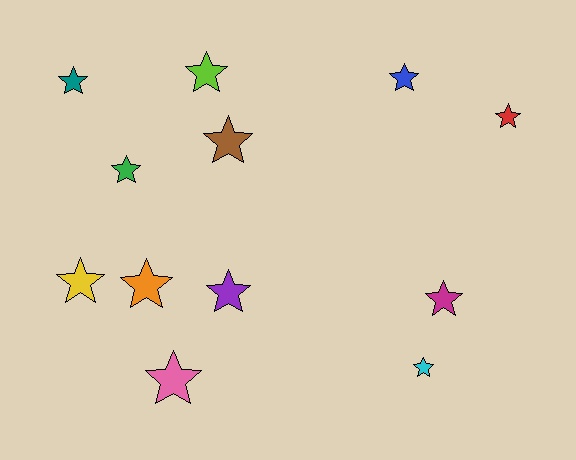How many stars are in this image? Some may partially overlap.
There are 12 stars.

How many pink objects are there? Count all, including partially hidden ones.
There is 1 pink object.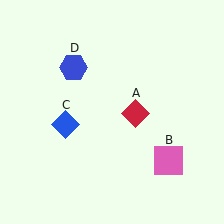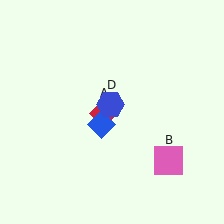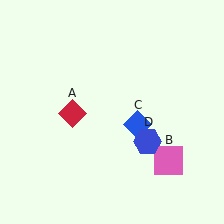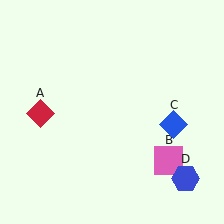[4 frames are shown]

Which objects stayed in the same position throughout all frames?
Pink square (object B) remained stationary.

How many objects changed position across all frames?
3 objects changed position: red diamond (object A), blue diamond (object C), blue hexagon (object D).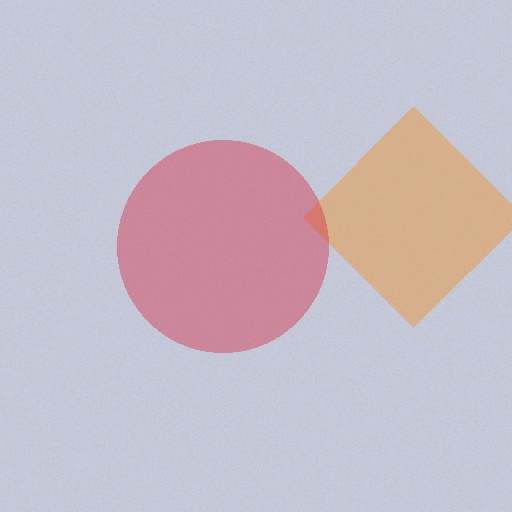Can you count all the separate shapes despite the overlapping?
Yes, there are 2 separate shapes.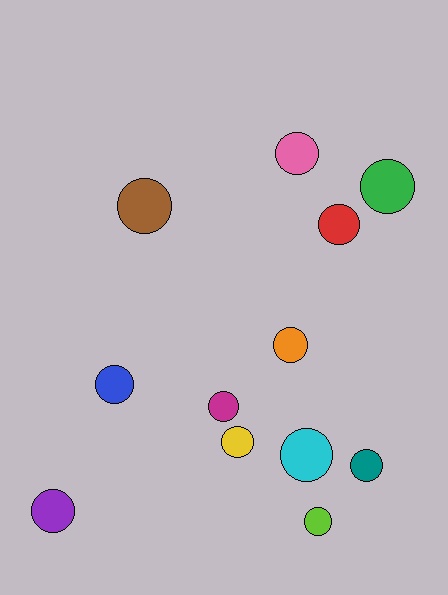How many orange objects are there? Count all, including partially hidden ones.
There is 1 orange object.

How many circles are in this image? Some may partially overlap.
There are 12 circles.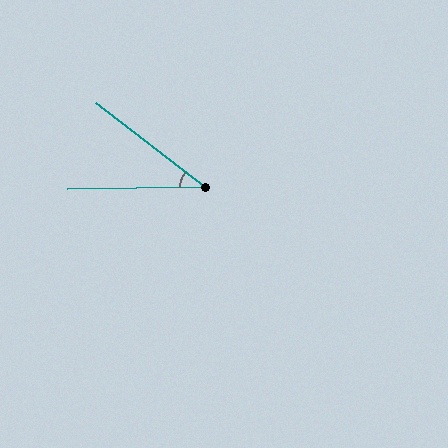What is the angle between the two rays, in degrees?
Approximately 38 degrees.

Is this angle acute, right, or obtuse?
It is acute.